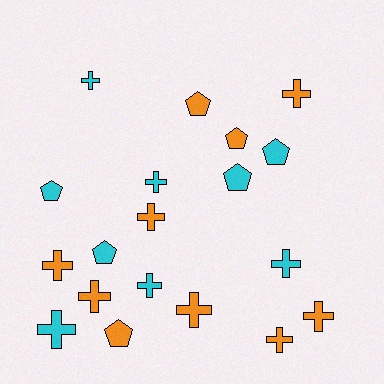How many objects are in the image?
There are 19 objects.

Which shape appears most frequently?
Cross, with 12 objects.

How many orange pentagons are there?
There are 3 orange pentagons.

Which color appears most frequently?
Orange, with 10 objects.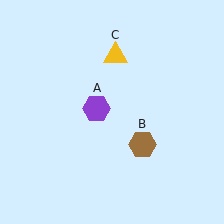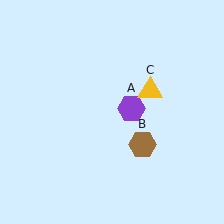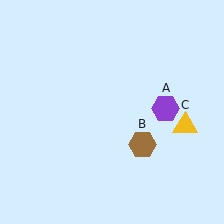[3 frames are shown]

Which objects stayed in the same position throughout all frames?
Brown hexagon (object B) remained stationary.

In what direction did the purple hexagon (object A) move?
The purple hexagon (object A) moved right.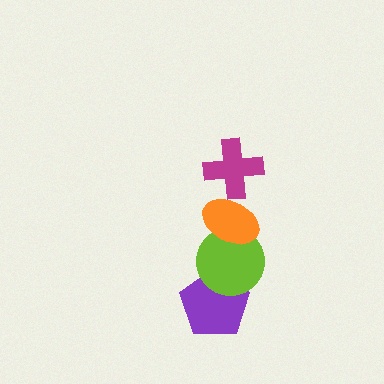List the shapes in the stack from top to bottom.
From top to bottom: the magenta cross, the orange ellipse, the lime circle, the purple pentagon.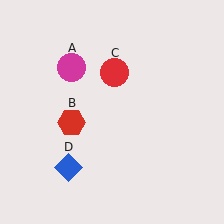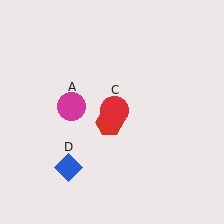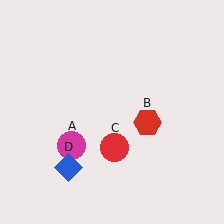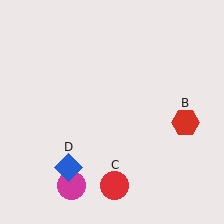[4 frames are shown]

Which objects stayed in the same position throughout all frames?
Blue diamond (object D) remained stationary.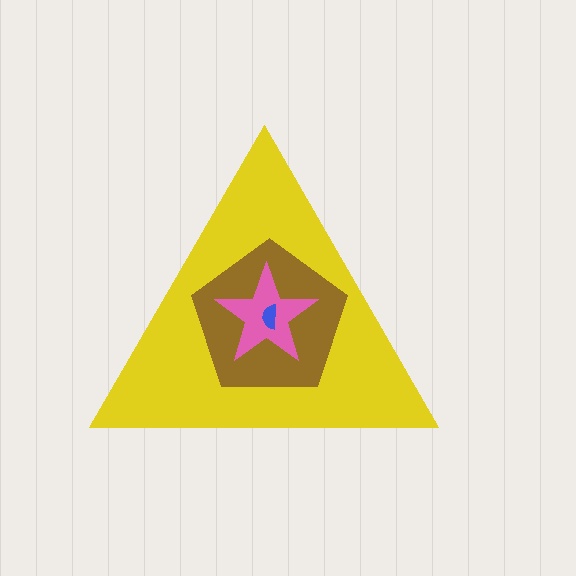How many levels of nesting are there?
4.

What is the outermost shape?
The yellow triangle.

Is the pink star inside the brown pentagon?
Yes.